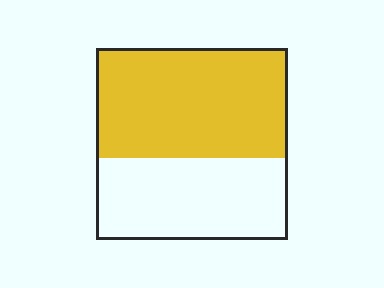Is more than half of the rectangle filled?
Yes.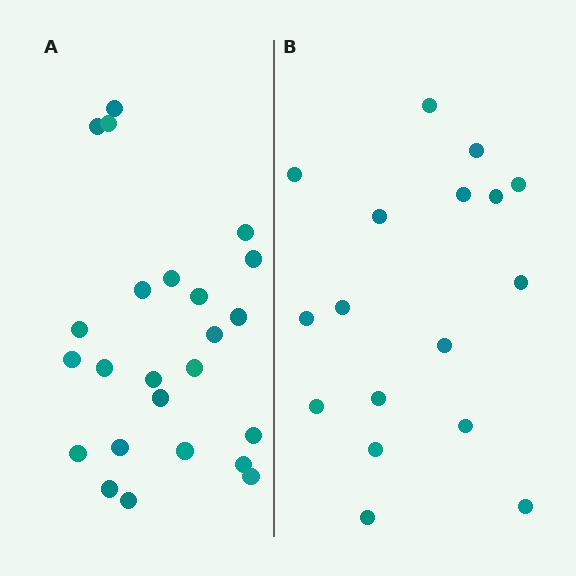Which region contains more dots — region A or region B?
Region A (the left region) has more dots.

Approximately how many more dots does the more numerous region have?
Region A has roughly 8 or so more dots than region B.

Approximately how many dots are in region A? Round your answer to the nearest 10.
About 20 dots. (The exact count is 24, which rounds to 20.)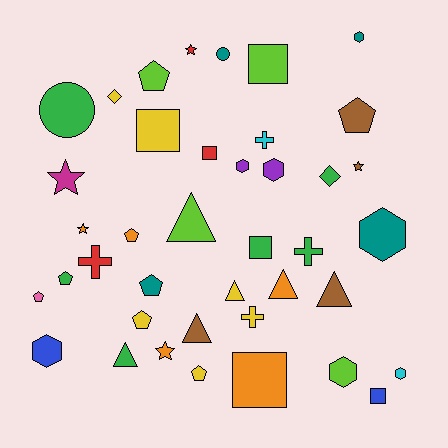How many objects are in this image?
There are 40 objects.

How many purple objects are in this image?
There are 2 purple objects.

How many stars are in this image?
There are 5 stars.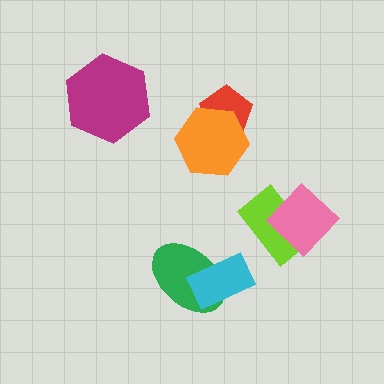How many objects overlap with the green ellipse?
1 object overlaps with the green ellipse.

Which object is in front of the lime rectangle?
The pink diamond is in front of the lime rectangle.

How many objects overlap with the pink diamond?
1 object overlaps with the pink diamond.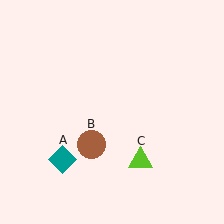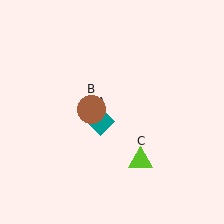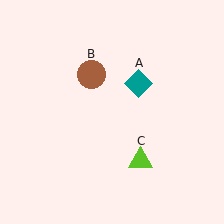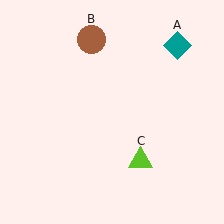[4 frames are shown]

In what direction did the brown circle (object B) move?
The brown circle (object B) moved up.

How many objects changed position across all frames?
2 objects changed position: teal diamond (object A), brown circle (object B).